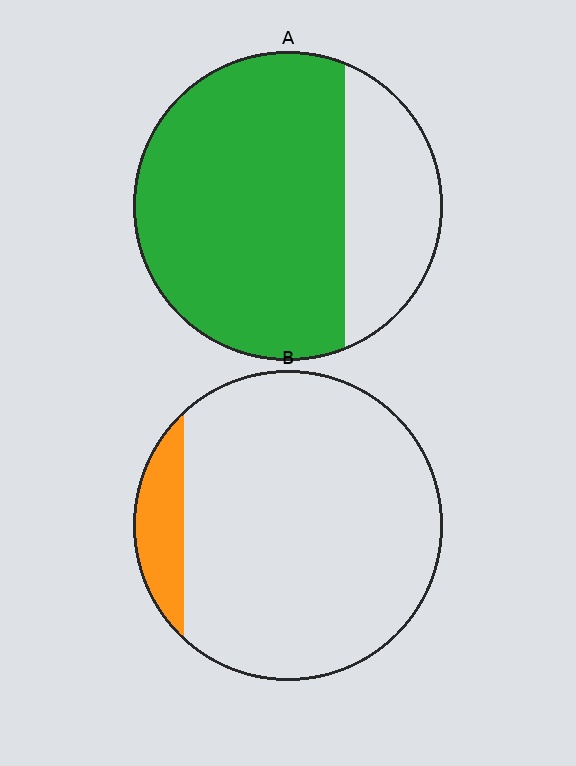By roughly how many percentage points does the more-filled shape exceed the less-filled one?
By roughly 60 percentage points (A over B).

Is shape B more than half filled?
No.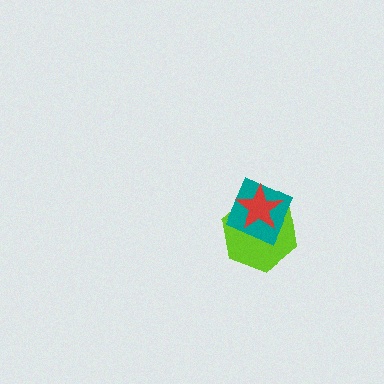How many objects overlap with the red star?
2 objects overlap with the red star.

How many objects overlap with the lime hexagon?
2 objects overlap with the lime hexagon.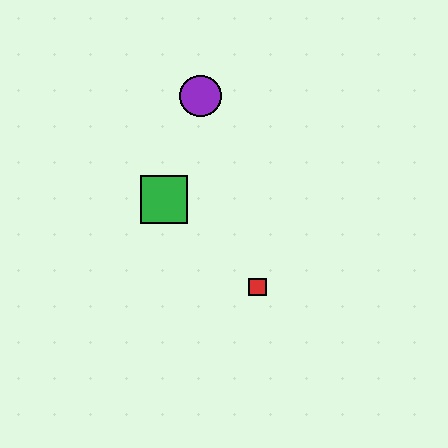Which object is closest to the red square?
The green square is closest to the red square.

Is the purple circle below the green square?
No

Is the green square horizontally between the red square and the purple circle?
No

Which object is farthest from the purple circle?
The red square is farthest from the purple circle.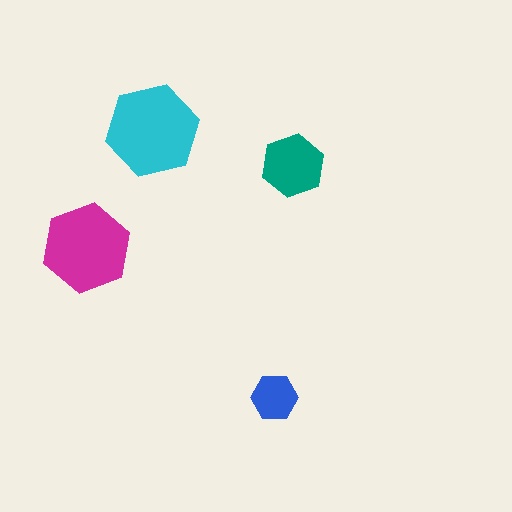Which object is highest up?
The cyan hexagon is topmost.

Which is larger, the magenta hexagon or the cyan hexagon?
The cyan one.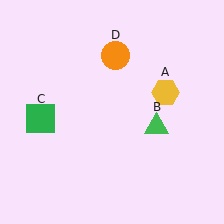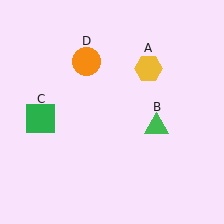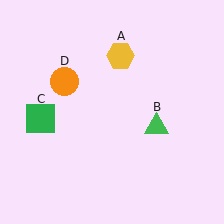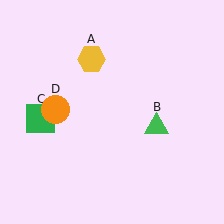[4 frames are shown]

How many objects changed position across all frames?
2 objects changed position: yellow hexagon (object A), orange circle (object D).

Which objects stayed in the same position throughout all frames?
Green triangle (object B) and green square (object C) remained stationary.